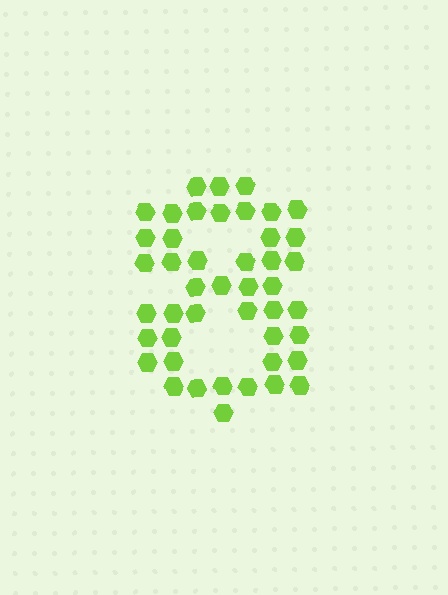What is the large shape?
The large shape is the digit 8.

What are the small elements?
The small elements are hexagons.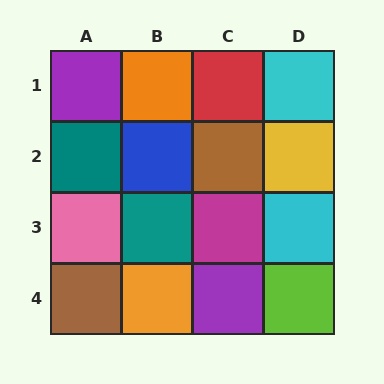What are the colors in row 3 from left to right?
Pink, teal, magenta, cyan.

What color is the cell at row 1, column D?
Cyan.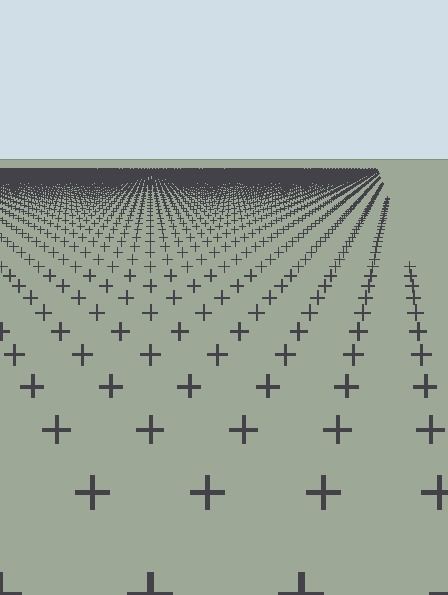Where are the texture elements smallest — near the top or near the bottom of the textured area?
Near the top.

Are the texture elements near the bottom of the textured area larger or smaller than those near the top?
Larger. Near the bottom, elements are closer to the viewer and appear at a bigger on-screen size.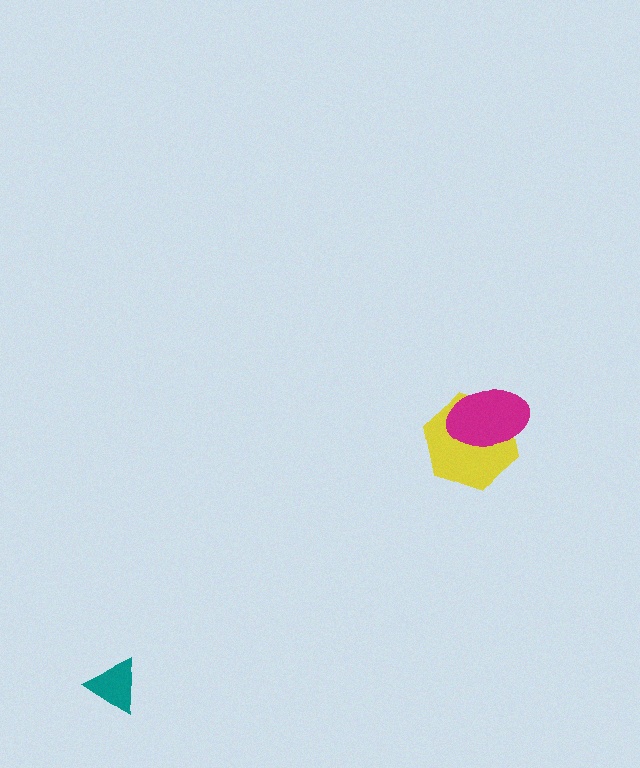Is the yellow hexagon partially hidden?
Yes, it is partially covered by another shape.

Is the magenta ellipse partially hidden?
No, no other shape covers it.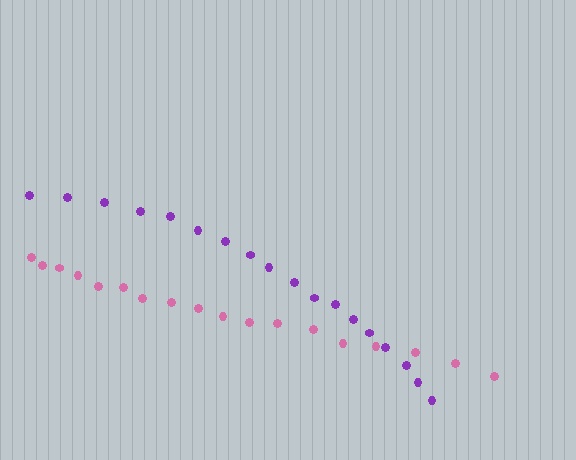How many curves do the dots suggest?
There are 2 distinct paths.